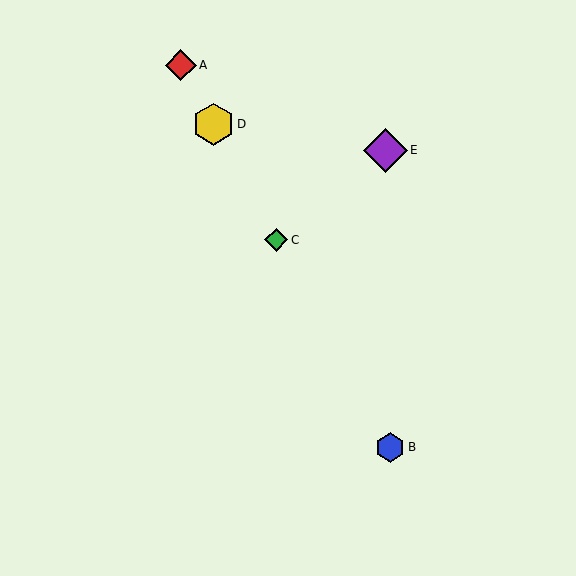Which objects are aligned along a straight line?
Objects A, B, C, D are aligned along a straight line.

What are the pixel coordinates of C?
Object C is at (276, 240).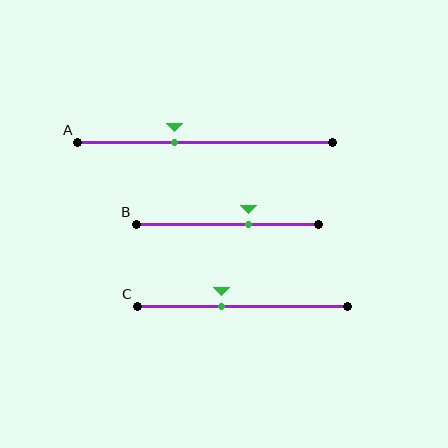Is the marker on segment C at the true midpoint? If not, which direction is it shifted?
No, the marker on segment C is shifted to the left by about 10% of the segment length.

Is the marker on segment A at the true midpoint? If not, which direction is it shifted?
No, the marker on segment A is shifted to the left by about 12% of the segment length.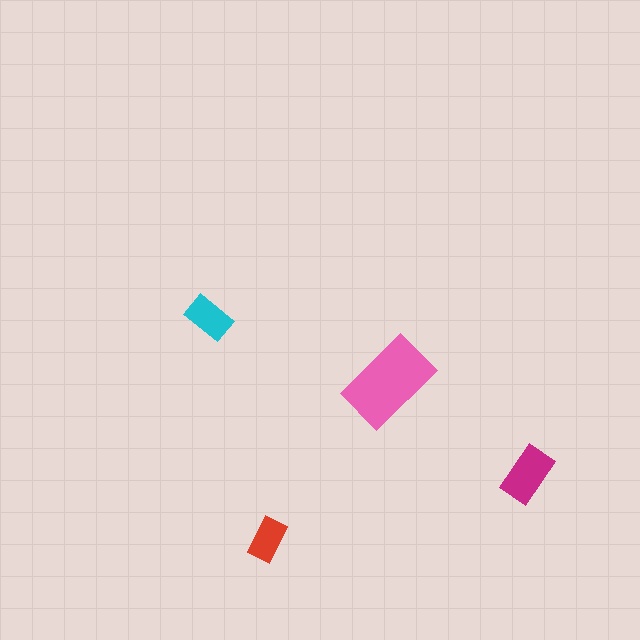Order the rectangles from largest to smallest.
the pink one, the magenta one, the cyan one, the red one.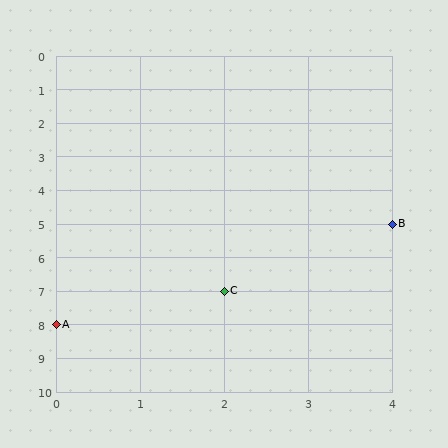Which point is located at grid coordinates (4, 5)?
Point B is at (4, 5).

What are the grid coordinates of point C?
Point C is at grid coordinates (2, 7).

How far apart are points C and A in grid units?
Points C and A are 2 columns and 1 row apart (about 2.2 grid units diagonally).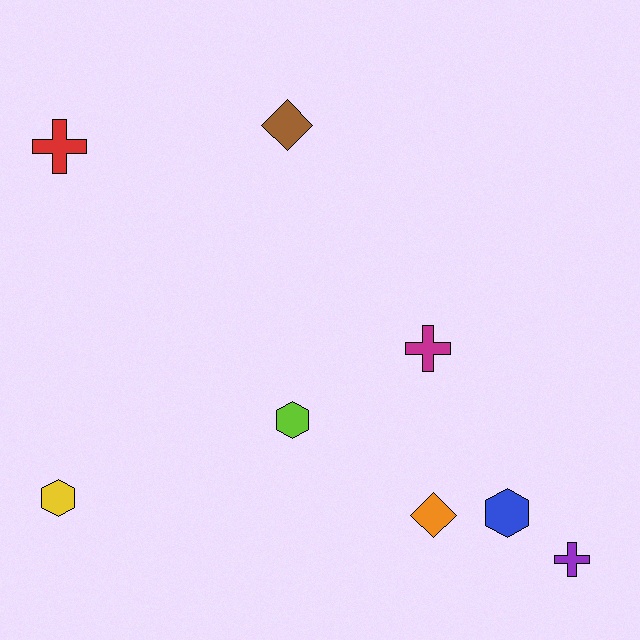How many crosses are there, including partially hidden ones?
There are 3 crosses.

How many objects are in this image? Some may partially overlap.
There are 8 objects.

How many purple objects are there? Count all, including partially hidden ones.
There is 1 purple object.